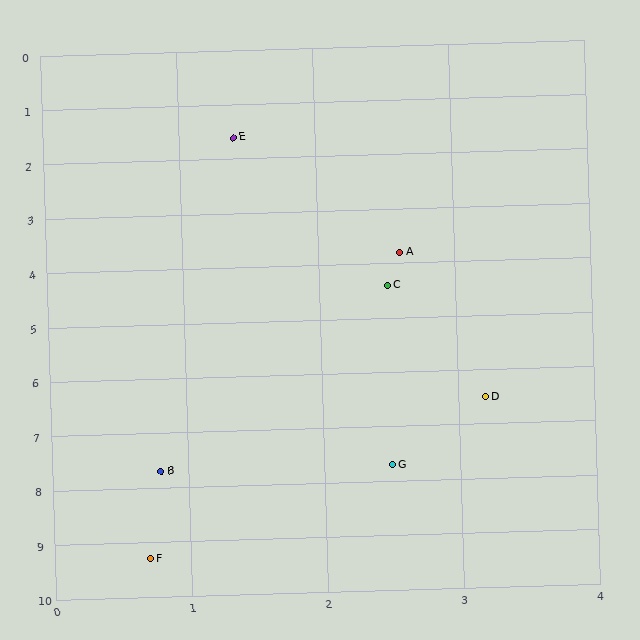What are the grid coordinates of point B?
Point B is at approximately (0.8, 7.7).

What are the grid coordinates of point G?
Point G is at approximately (2.5, 7.7).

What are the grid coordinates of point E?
Point E is at approximately (1.4, 1.6).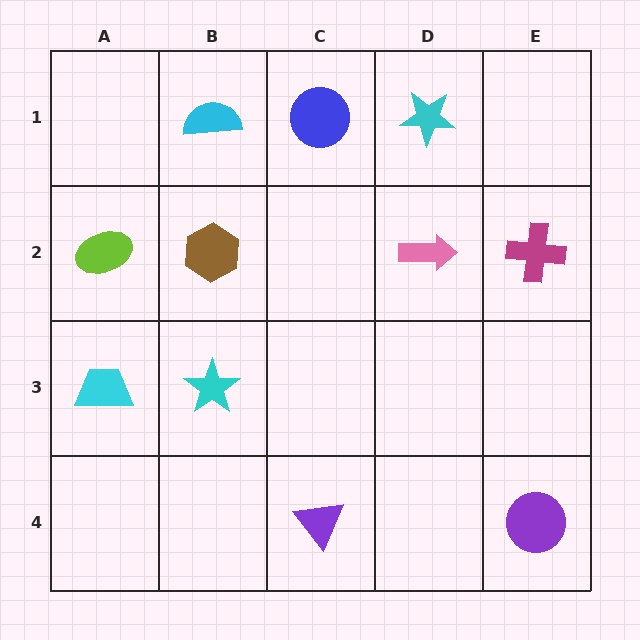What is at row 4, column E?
A purple circle.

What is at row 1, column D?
A cyan star.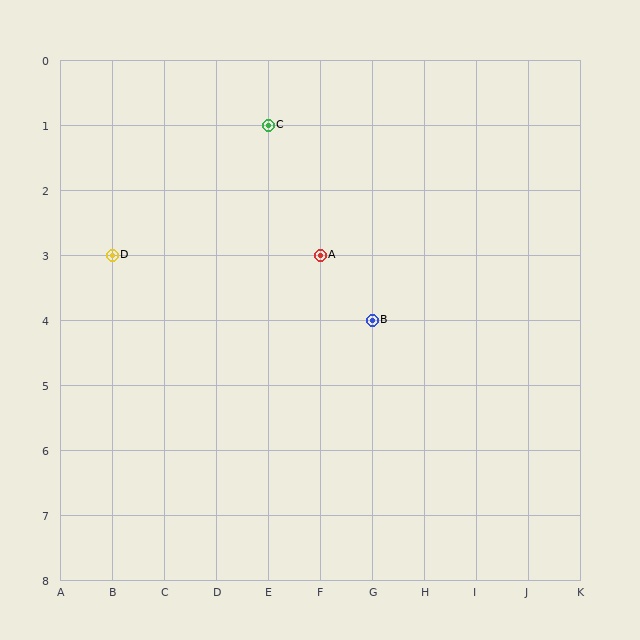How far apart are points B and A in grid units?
Points B and A are 1 column and 1 row apart (about 1.4 grid units diagonally).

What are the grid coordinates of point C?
Point C is at grid coordinates (E, 1).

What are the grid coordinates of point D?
Point D is at grid coordinates (B, 3).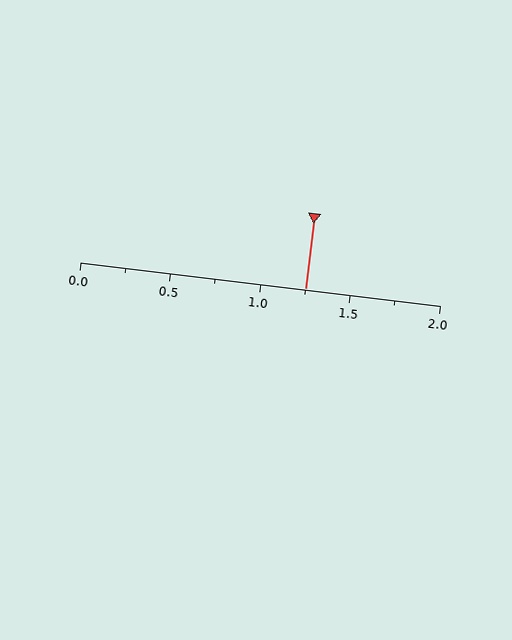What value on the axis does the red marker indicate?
The marker indicates approximately 1.25.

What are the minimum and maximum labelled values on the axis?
The axis runs from 0.0 to 2.0.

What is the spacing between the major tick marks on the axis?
The major ticks are spaced 0.5 apart.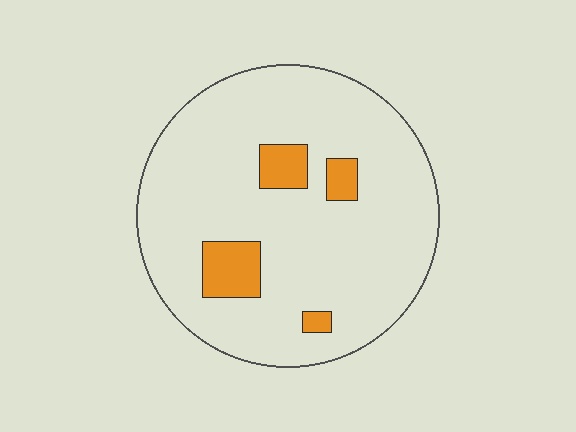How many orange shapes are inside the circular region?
4.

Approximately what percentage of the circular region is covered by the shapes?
Approximately 10%.